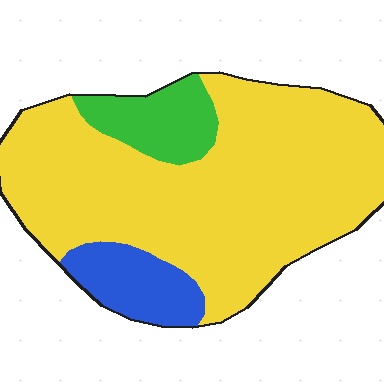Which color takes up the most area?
Yellow, at roughly 75%.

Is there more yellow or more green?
Yellow.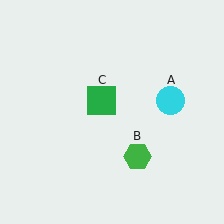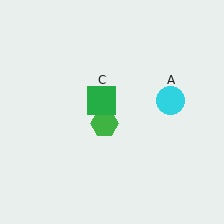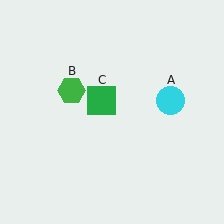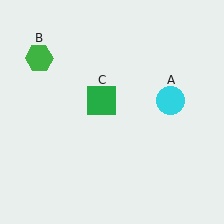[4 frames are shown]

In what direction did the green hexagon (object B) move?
The green hexagon (object B) moved up and to the left.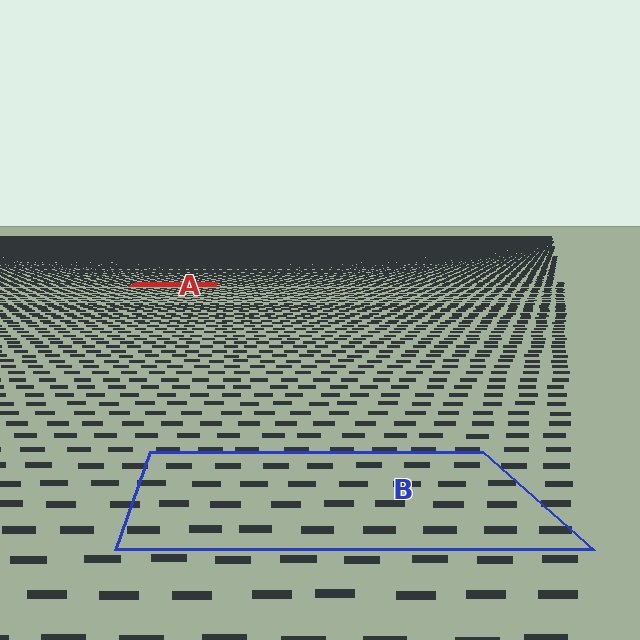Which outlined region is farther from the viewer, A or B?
Region A is farther from the viewer — the texture elements inside it appear smaller and more densely packed.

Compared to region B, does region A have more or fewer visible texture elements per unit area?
Region A has more texture elements per unit area — they are packed more densely because it is farther away.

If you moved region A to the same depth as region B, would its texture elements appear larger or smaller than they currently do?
They would appear larger. At a closer depth, the same texture elements are projected at a bigger on-screen size.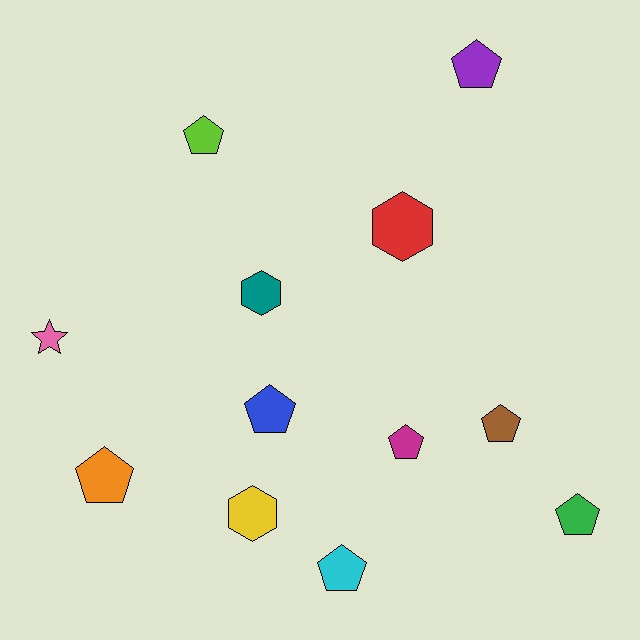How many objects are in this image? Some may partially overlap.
There are 12 objects.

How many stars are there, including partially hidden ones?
There is 1 star.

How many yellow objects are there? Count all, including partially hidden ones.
There is 1 yellow object.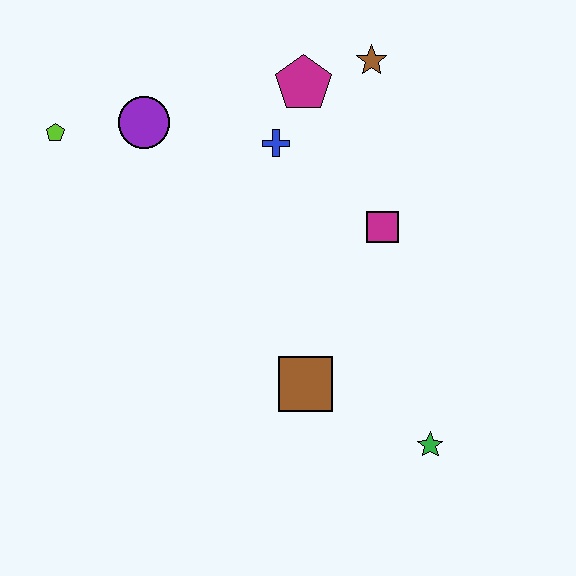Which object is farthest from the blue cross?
The green star is farthest from the blue cross.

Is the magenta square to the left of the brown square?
No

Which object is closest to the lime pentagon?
The purple circle is closest to the lime pentagon.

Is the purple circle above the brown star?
No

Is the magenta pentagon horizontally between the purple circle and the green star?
Yes